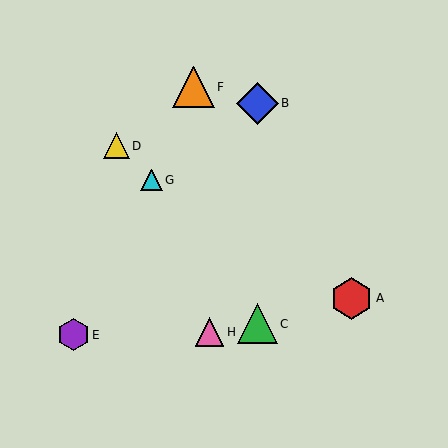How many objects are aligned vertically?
2 objects (B, C) are aligned vertically.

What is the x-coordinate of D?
Object D is at x≈116.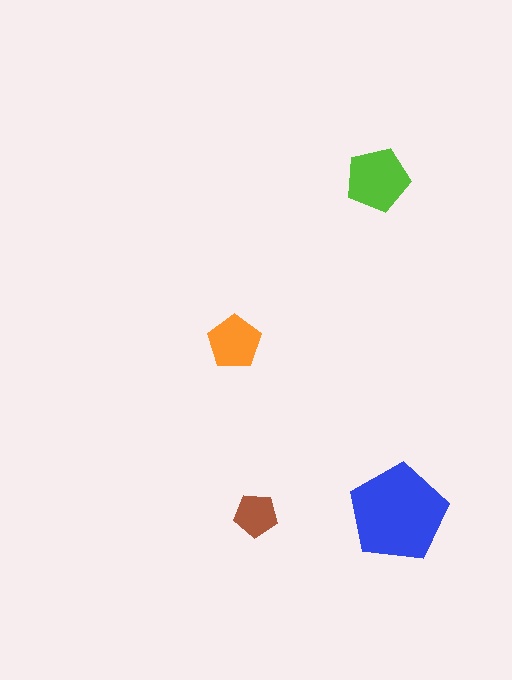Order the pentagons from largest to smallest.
the blue one, the lime one, the orange one, the brown one.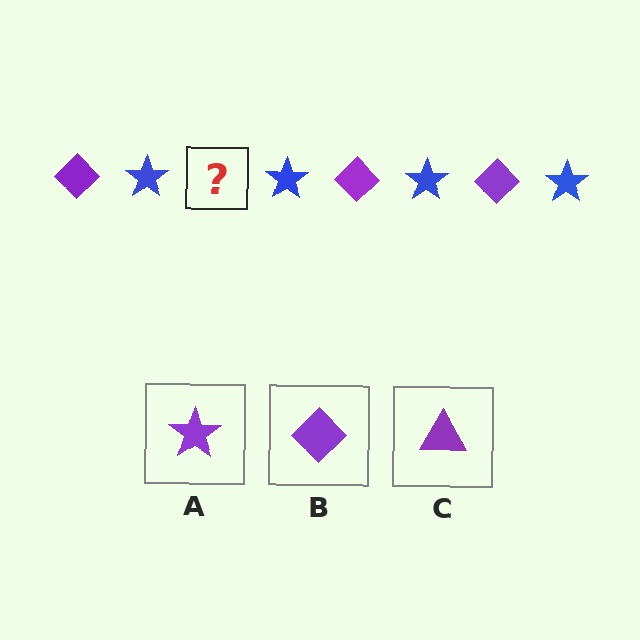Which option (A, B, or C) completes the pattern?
B.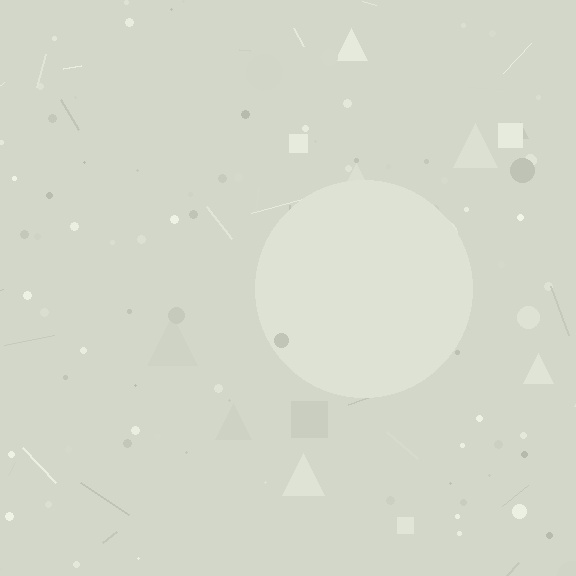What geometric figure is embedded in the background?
A circle is embedded in the background.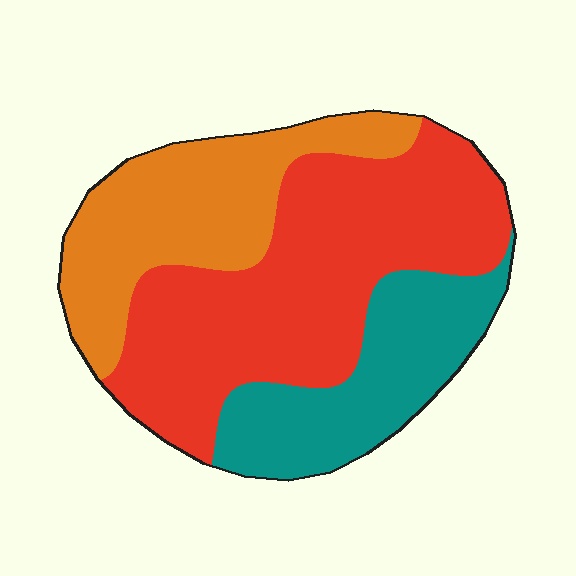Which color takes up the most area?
Red, at roughly 50%.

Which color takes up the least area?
Teal, at roughly 25%.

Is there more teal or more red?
Red.